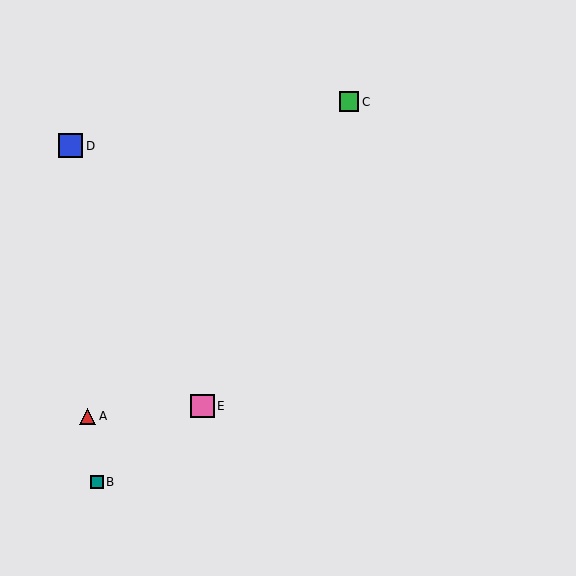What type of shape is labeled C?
Shape C is a green square.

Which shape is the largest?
The blue square (labeled D) is the largest.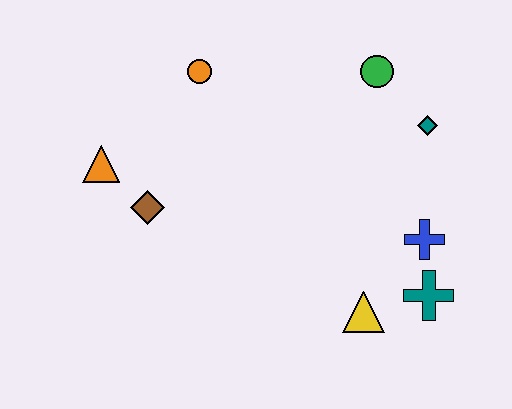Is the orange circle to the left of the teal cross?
Yes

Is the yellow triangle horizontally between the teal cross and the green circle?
No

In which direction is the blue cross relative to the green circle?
The blue cross is below the green circle.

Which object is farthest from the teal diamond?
The orange triangle is farthest from the teal diamond.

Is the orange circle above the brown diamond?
Yes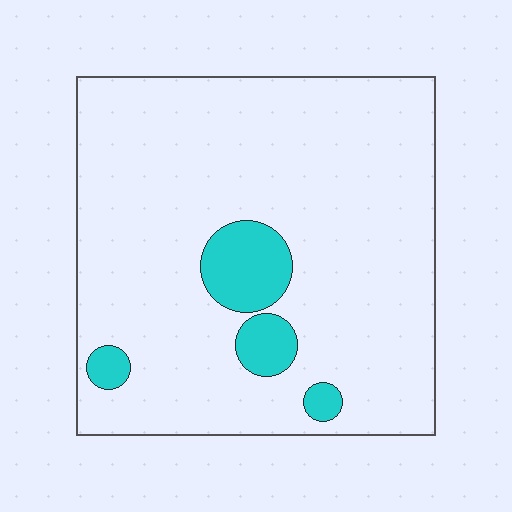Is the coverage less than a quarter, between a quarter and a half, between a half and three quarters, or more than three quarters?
Less than a quarter.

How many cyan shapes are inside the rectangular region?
4.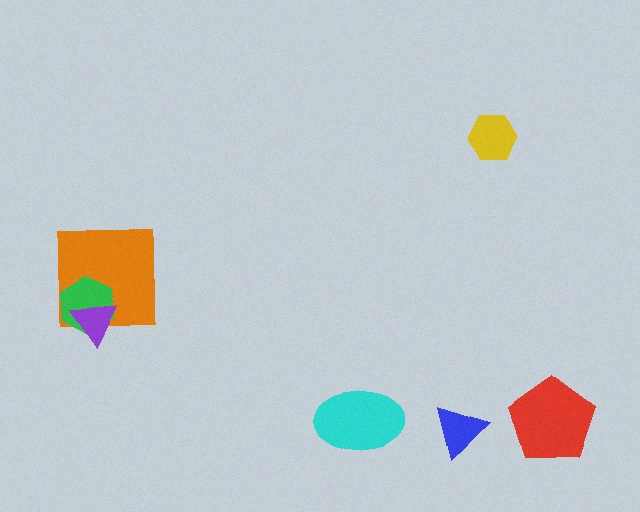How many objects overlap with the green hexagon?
2 objects overlap with the green hexagon.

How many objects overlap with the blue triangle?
0 objects overlap with the blue triangle.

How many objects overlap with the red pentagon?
0 objects overlap with the red pentagon.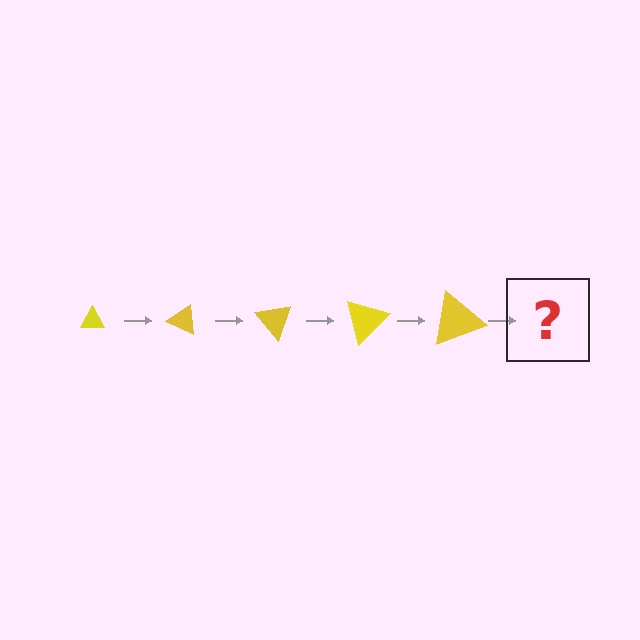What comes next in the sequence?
The next element should be a triangle, larger than the previous one and rotated 125 degrees from the start.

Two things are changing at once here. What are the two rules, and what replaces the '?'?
The two rules are that the triangle grows larger each step and it rotates 25 degrees each step. The '?' should be a triangle, larger than the previous one and rotated 125 degrees from the start.